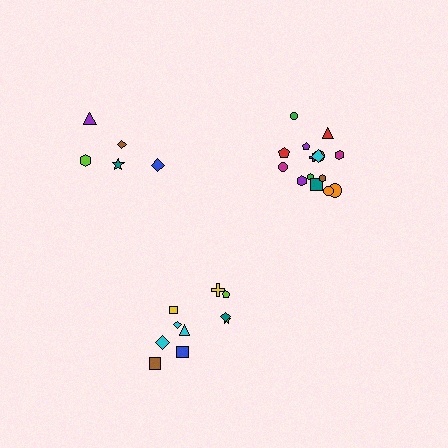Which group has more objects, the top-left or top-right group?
The top-right group.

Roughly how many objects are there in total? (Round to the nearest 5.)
Roughly 30 objects in total.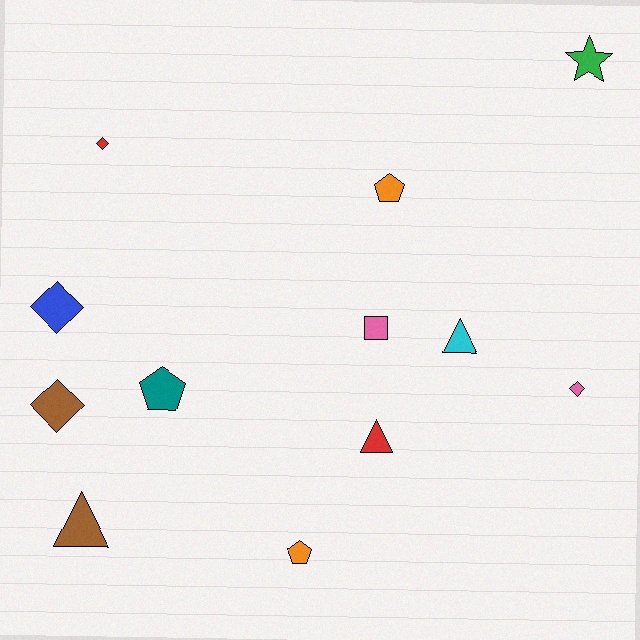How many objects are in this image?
There are 12 objects.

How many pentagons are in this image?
There are 3 pentagons.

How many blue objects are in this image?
There is 1 blue object.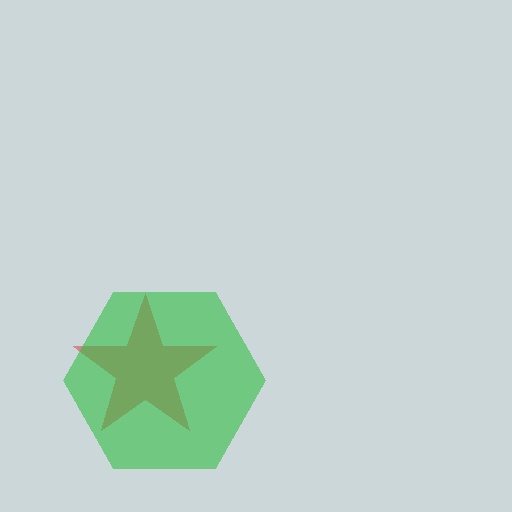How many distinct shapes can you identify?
There are 2 distinct shapes: a red star, a green hexagon.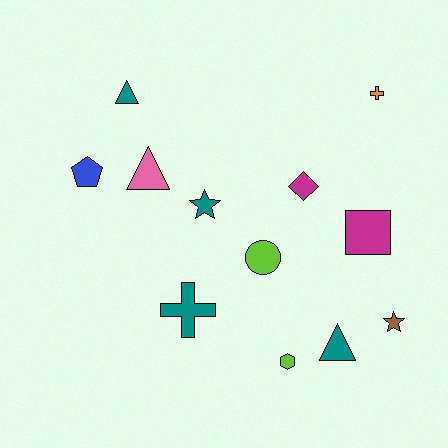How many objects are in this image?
There are 12 objects.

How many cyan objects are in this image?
There are no cyan objects.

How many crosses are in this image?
There are 2 crosses.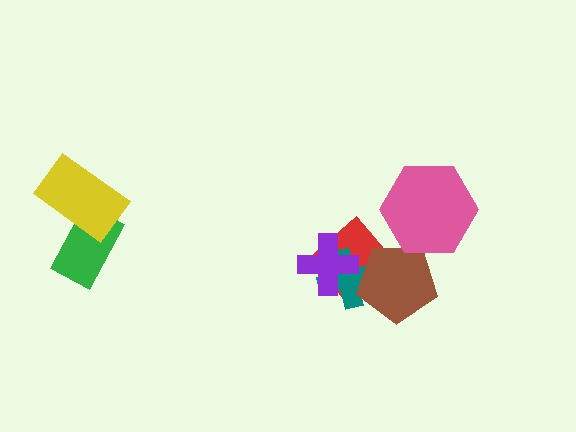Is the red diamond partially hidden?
Yes, it is partially covered by another shape.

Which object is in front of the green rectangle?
The yellow rectangle is in front of the green rectangle.